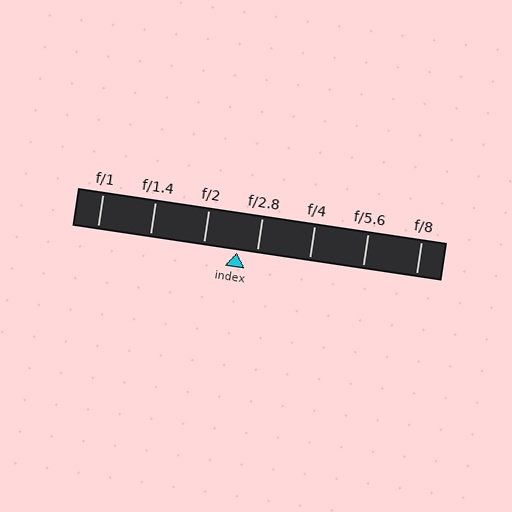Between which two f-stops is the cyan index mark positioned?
The index mark is between f/2 and f/2.8.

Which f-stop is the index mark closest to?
The index mark is closest to f/2.8.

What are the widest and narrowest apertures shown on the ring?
The widest aperture shown is f/1 and the narrowest is f/8.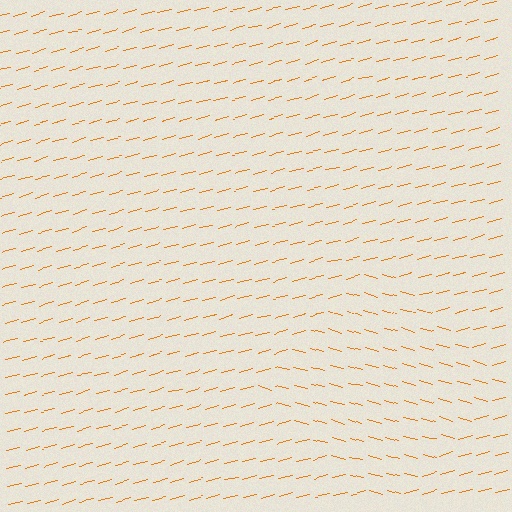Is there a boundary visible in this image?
Yes, there is a texture boundary formed by a change in line orientation.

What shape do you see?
I see a diamond.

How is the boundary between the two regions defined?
The boundary is defined purely by a change in line orientation (approximately 31 degrees difference). All lines are the same color and thickness.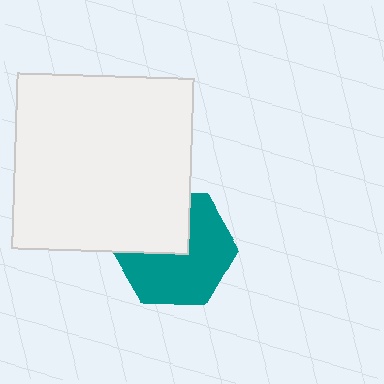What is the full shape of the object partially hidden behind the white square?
The partially hidden object is a teal hexagon.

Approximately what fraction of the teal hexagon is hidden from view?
Roughly 37% of the teal hexagon is hidden behind the white square.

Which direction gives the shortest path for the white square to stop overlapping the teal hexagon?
Moving up gives the shortest separation.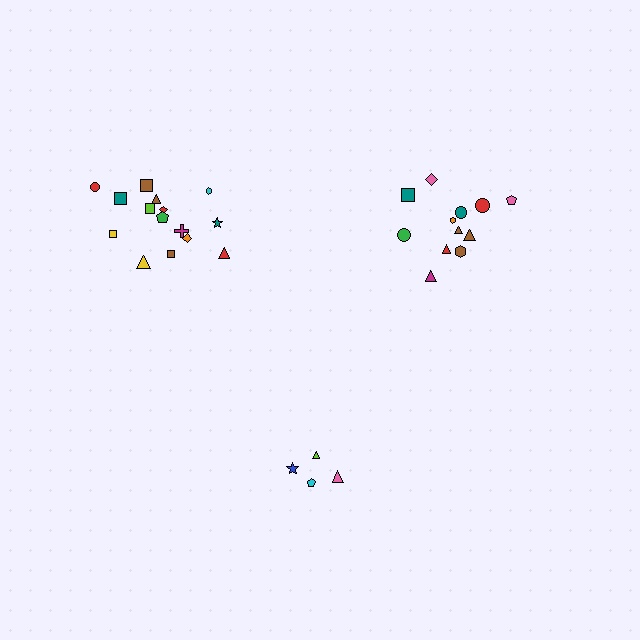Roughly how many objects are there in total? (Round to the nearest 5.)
Roughly 30 objects in total.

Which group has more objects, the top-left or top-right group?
The top-left group.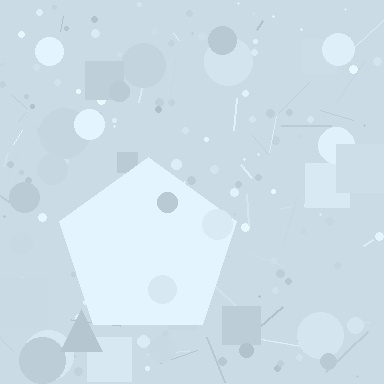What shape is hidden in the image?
A pentagon is hidden in the image.